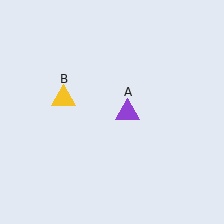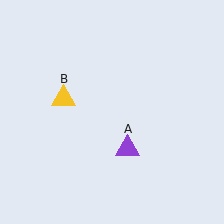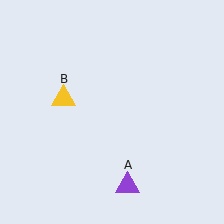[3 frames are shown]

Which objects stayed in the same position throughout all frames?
Yellow triangle (object B) remained stationary.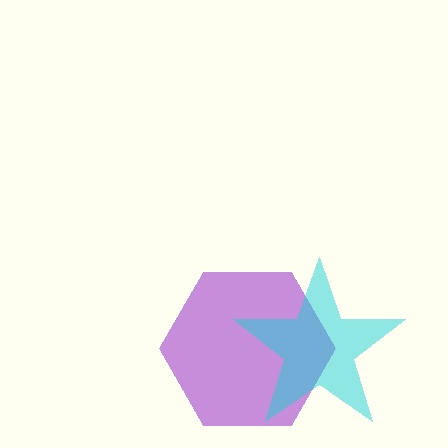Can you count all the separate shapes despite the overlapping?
Yes, there are 2 separate shapes.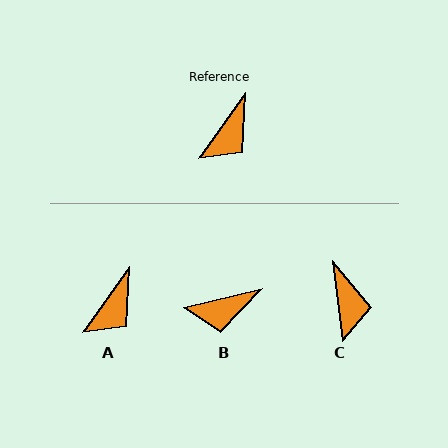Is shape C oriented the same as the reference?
No, it is off by about 42 degrees.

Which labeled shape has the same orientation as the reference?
A.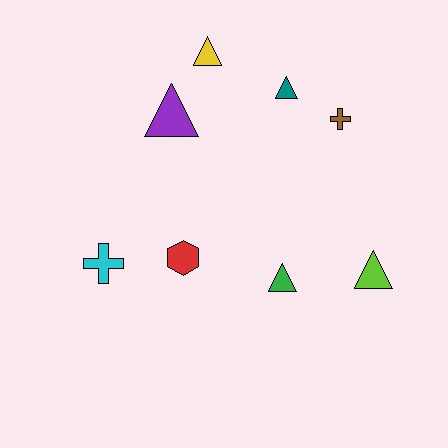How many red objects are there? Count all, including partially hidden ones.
There is 1 red object.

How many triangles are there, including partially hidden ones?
There are 5 triangles.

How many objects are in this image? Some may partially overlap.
There are 8 objects.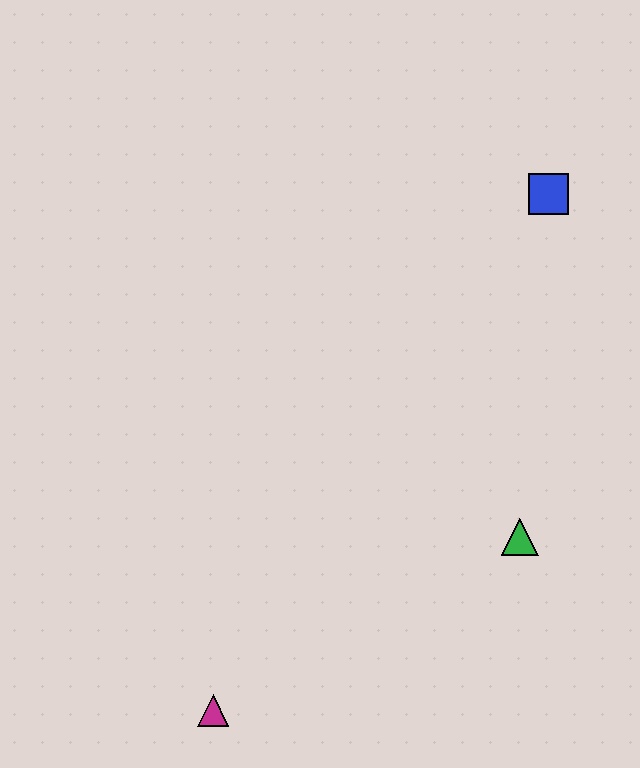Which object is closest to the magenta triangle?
The green triangle is closest to the magenta triangle.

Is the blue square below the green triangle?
No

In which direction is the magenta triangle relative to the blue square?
The magenta triangle is below the blue square.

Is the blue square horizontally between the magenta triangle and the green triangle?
No